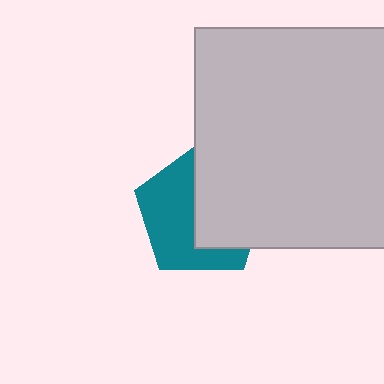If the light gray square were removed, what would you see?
You would see the complete teal pentagon.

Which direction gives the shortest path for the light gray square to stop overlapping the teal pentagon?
Moving right gives the shortest separation.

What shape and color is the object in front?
The object in front is a light gray square.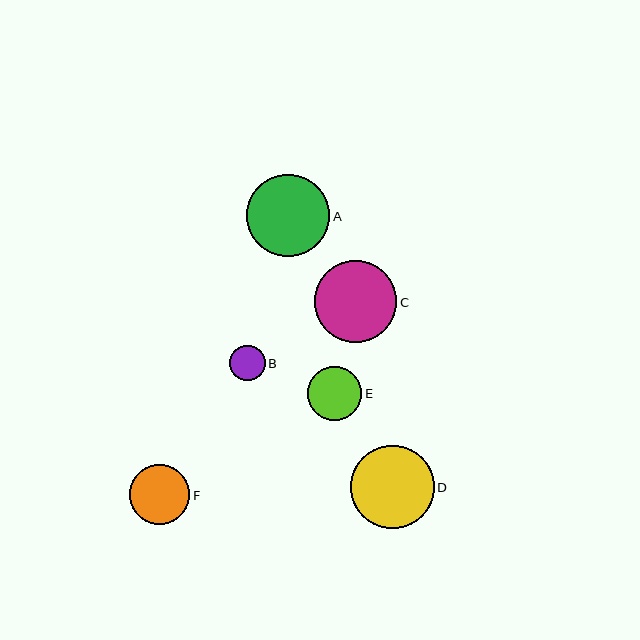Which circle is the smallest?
Circle B is the smallest with a size of approximately 35 pixels.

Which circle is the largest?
Circle D is the largest with a size of approximately 83 pixels.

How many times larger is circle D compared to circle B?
Circle D is approximately 2.4 times the size of circle B.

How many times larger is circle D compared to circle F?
Circle D is approximately 1.4 times the size of circle F.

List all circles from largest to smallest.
From largest to smallest: D, A, C, F, E, B.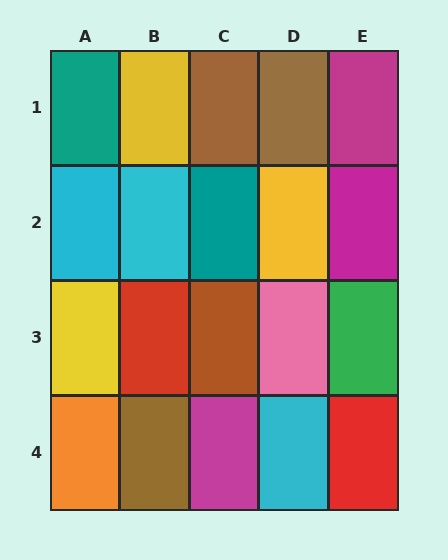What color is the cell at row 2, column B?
Cyan.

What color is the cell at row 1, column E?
Magenta.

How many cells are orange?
1 cell is orange.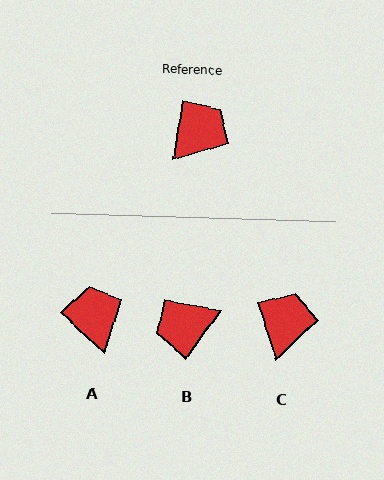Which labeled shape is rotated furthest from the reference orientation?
B, about 153 degrees away.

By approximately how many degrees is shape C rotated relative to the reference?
Approximately 27 degrees counter-clockwise.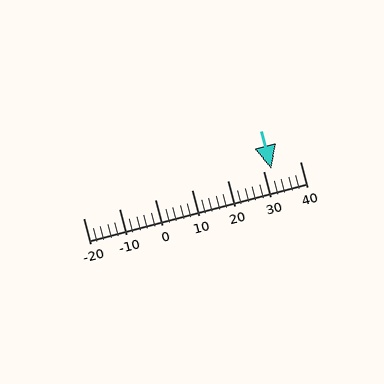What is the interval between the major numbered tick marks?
The major tick marks are spaced 10 units apart.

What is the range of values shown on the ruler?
The ruler shows values from -20 to 40.